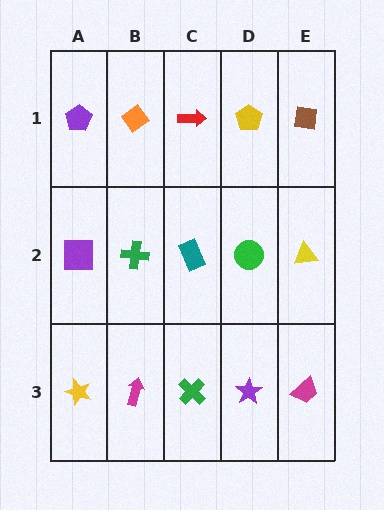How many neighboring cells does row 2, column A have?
3.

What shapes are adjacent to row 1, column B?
A green cross (row 2, column B), a purple pentagon (row 1, column A), a red arrow (row 1, column C).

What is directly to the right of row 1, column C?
A yellow pentagon.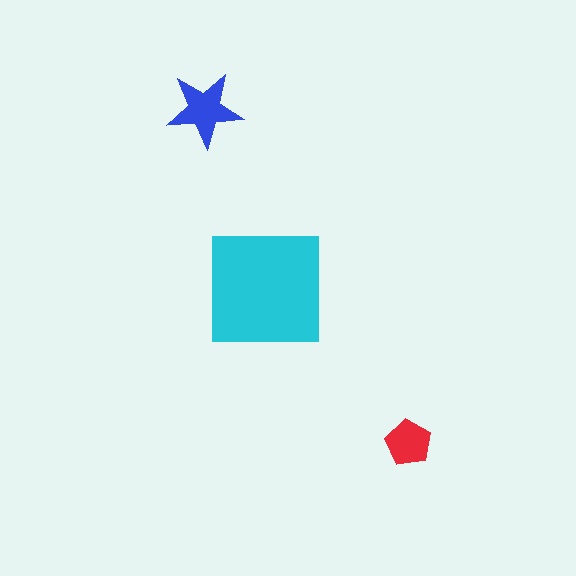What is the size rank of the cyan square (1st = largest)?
1st.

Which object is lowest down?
The red pentagon is bottommost.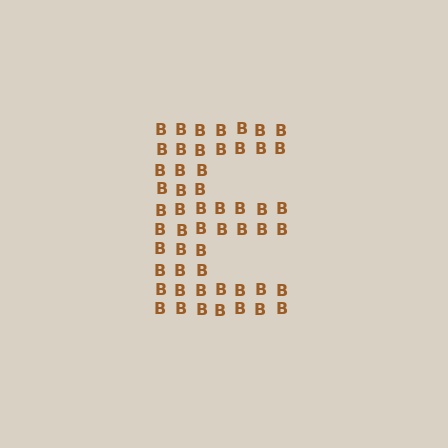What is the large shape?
The large shape is the letter E.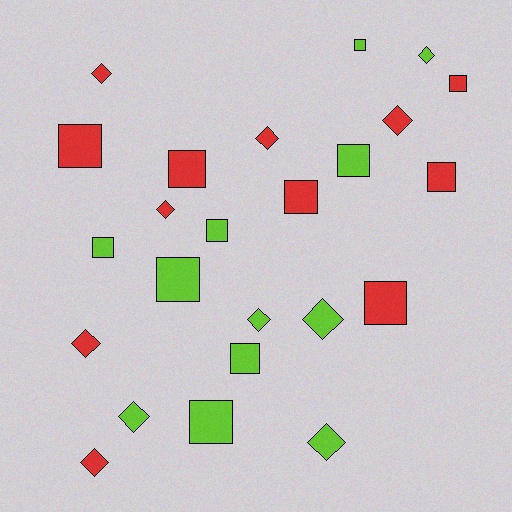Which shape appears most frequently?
Square, with 13 objects.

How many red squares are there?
There are 6 red squares.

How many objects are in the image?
There are 24 objects.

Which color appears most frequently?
Red, with 12 objects.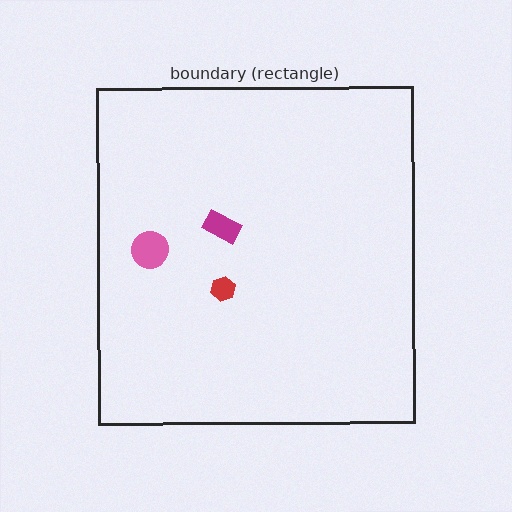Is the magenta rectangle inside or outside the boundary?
Inside.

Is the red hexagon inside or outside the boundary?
Inside.